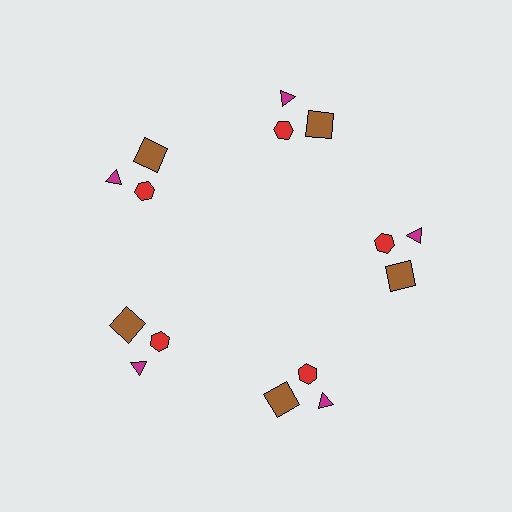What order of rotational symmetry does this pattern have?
This pattern has 5-fold rotational symmetry.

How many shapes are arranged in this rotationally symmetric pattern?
There are 15 shapes, arranged in 5 groups of 3.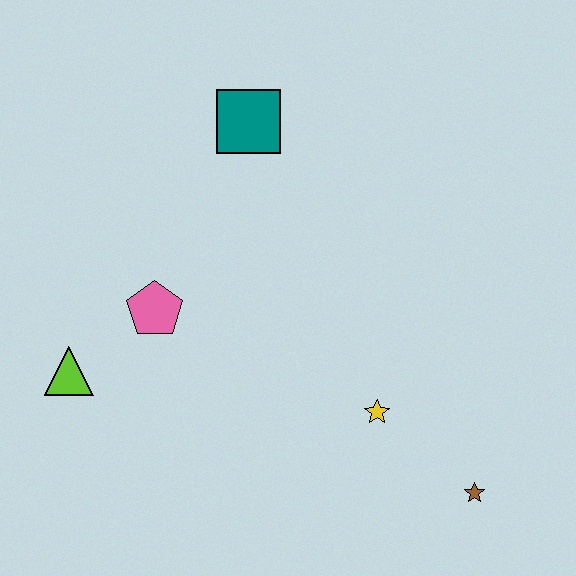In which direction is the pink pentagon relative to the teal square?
The pink pentagon is below the teal square.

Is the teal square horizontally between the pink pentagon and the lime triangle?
No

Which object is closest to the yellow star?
The brown star is closest to the yellow star.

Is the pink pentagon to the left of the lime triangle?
No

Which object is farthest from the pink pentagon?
The brown star is farthest from the pink pentagon.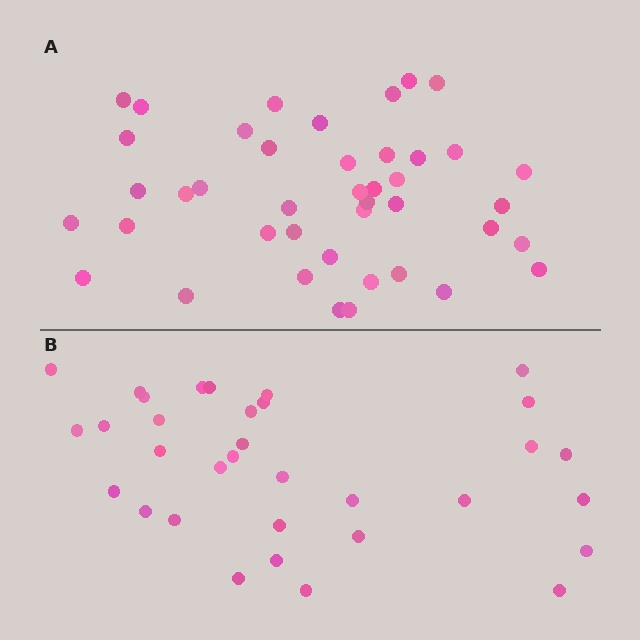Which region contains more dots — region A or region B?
Region A (the top region) has more dots.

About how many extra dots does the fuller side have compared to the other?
Region A has roughly 8 or so more dots than region B.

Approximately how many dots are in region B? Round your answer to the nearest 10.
About 30 dots. (The exact count is 33, which rounds to 30.)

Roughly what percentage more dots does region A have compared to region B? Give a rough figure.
About 25% more.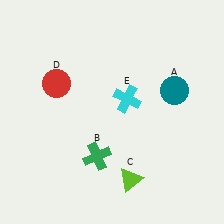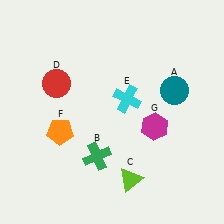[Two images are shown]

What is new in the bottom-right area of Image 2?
A magenta hexagon (G) was added in the bottom-right area of Image 2.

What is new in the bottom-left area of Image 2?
An orange pentagon (F) was added in the bottom-left area of Image 2.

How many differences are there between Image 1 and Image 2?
There are 2 differences between the two images.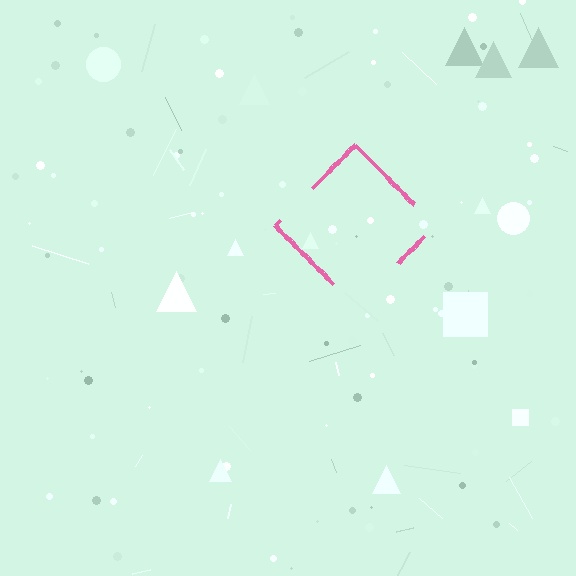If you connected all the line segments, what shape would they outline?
They would outline a diamond.